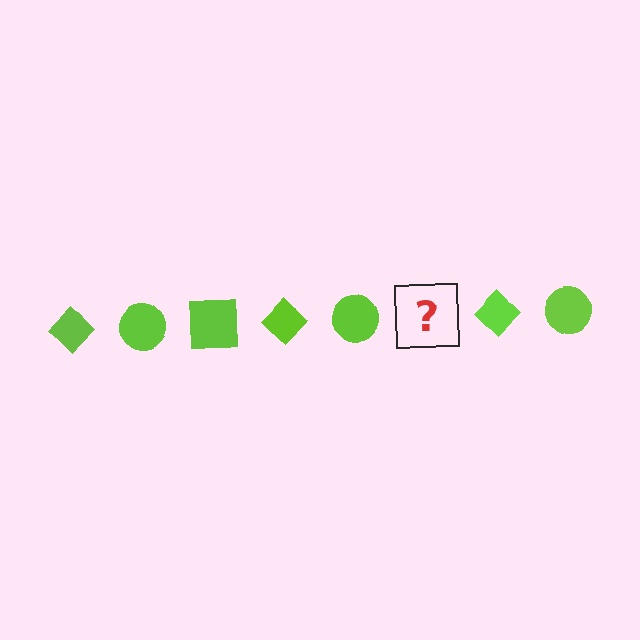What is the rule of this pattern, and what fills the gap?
The rule is that the pattern cycles through diamond, circle, square shapes in lime. The gap should be filled with a lime square.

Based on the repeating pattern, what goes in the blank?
The blank should be a lime square.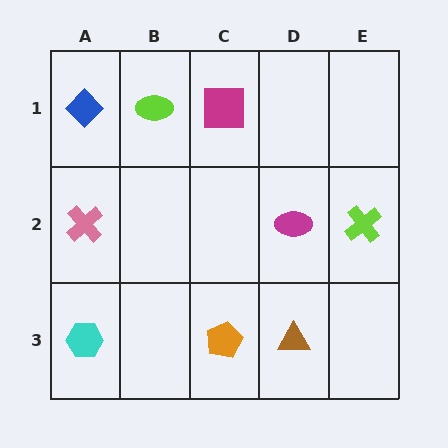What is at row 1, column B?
A lime ellipse.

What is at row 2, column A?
A pink cross.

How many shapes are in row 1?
3 shapes.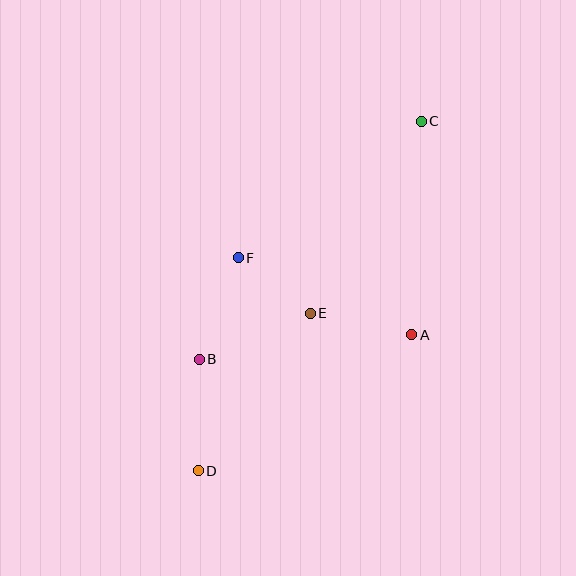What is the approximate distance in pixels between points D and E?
The distance between D and E is approximately 193 pixels.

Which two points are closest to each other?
Points E and F are closest to each other.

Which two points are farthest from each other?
Points C and D are farthest from each other.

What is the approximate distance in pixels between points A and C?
The distance between A and C is approximately 214 pixels.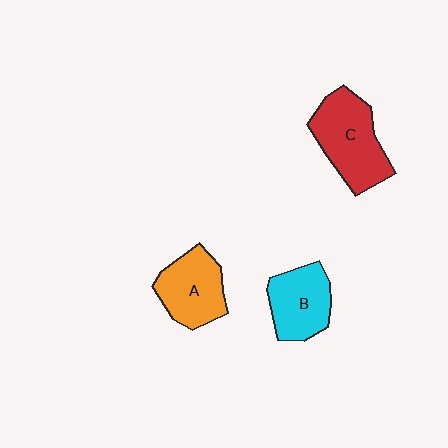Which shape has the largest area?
Shape C (red).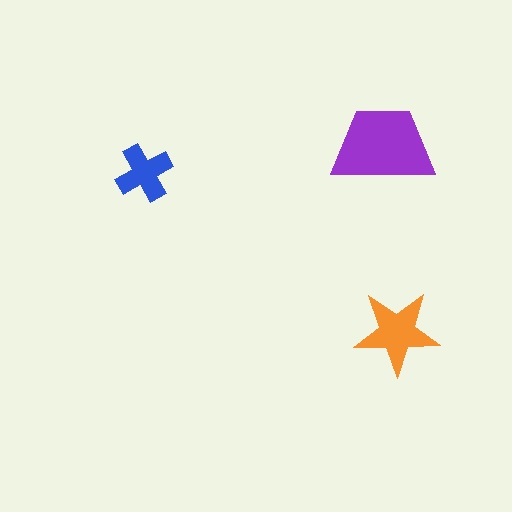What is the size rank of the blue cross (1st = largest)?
3rd.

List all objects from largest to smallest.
The purple trapezoid, the orange star, the blue cross.